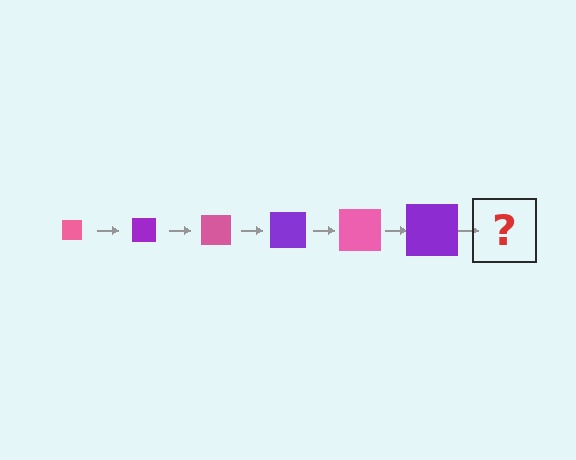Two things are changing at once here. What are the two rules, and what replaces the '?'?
The two rules are that the square grows larger each step and the color cycles through pink and purple. The '?' should be a pink square, larger than the previous one.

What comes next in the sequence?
The next element should be a pink square, larger than the previous one.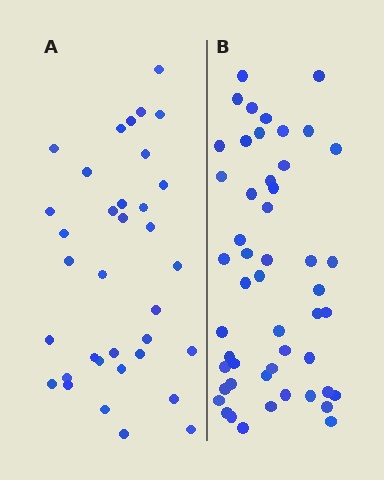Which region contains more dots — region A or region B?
Region B (the right region) has more dots.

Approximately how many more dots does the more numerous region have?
Region B has approximately 15 more dots than region A.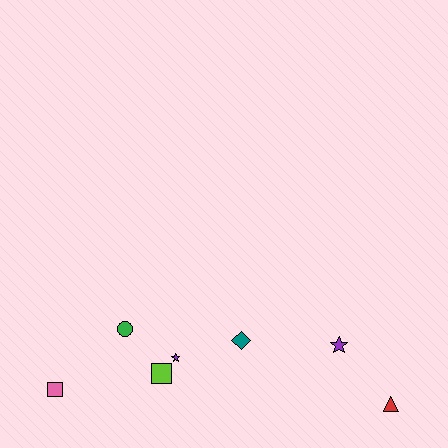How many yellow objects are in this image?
There are no yellow objects.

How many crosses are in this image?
There are no crosses.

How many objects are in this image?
There are 7 objects.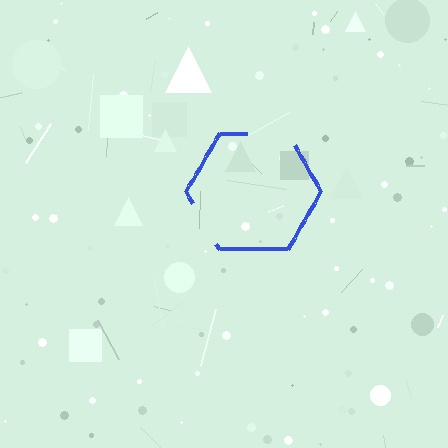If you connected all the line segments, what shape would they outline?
They would outline a hexagon.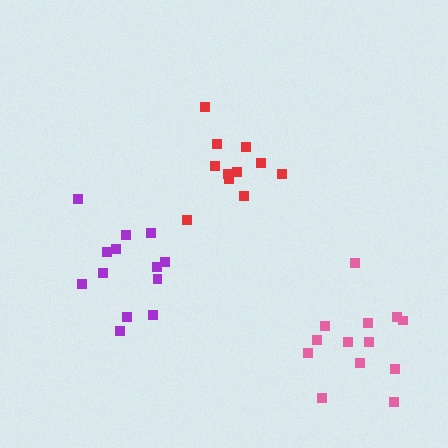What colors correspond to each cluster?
The clusters are colored: pink, red, purple.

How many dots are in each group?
Group 1: 13 dots, Group 2: 11 dots, Group 3: 13 dots (37 total).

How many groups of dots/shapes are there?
There are 3 groups.